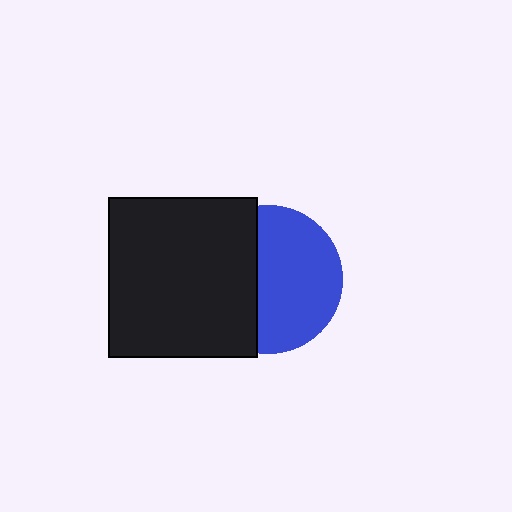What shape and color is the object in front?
The object in front is a black rectangle.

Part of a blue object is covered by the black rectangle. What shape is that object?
It is a circle.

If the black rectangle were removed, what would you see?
You would see the complete blue circle.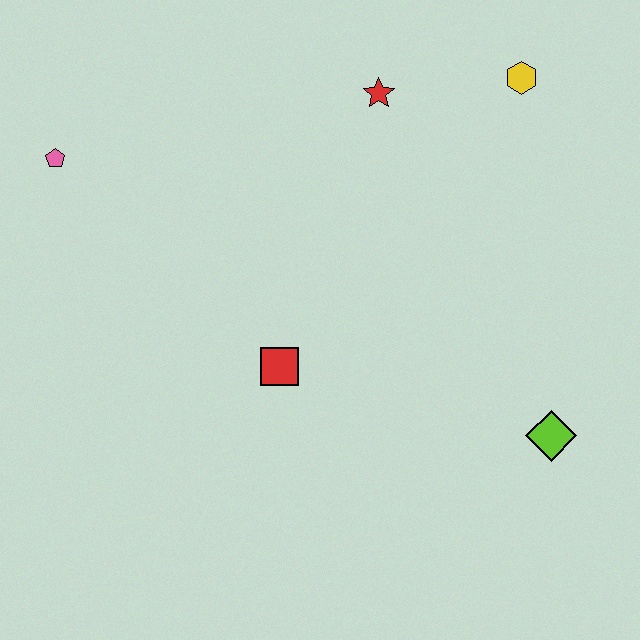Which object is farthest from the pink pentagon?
The lime diamond is farthest from the pink pentagon.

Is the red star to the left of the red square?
No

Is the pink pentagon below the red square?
No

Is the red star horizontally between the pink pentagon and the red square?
No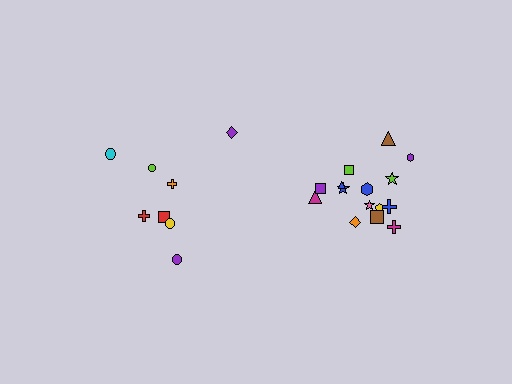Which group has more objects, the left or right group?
The right group.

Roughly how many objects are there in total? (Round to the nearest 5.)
Roughly 25 objects in total.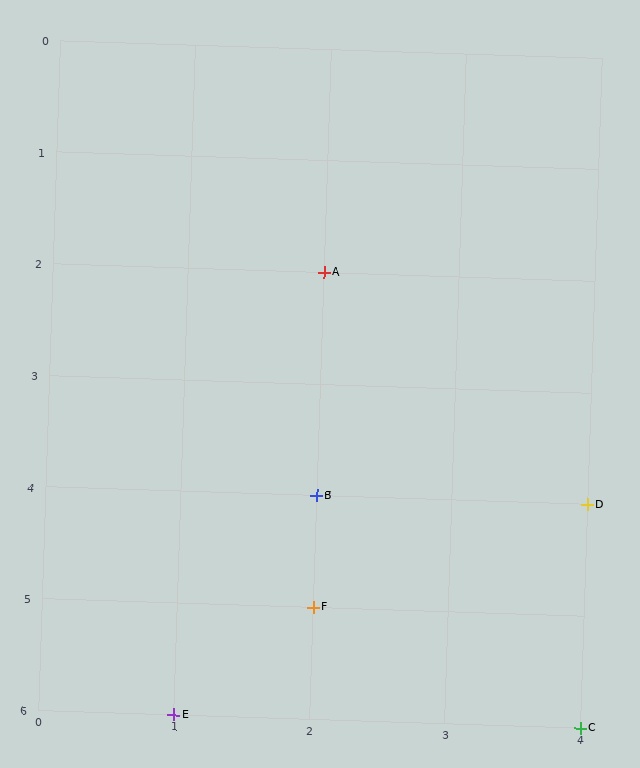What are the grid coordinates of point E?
Point E is at grid coordinates (1, 6).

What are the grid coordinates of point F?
Point F is at grid coordinates (2, 5).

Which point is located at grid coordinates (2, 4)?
Point B is at (2, 4).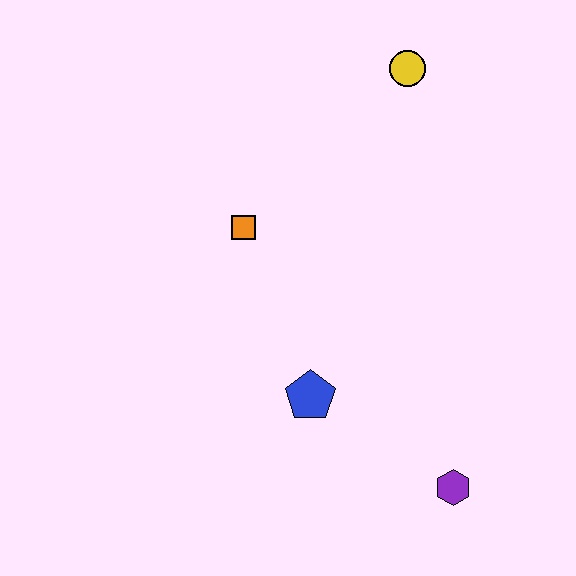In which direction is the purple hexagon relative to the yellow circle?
The purple hexagon is below the yellow circle.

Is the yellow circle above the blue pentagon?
Yes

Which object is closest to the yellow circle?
The orange square is closest to the yellow circle.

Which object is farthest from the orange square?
The purple hexagon is farthest from the orange square.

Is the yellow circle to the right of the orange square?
Yes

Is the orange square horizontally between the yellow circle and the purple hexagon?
No